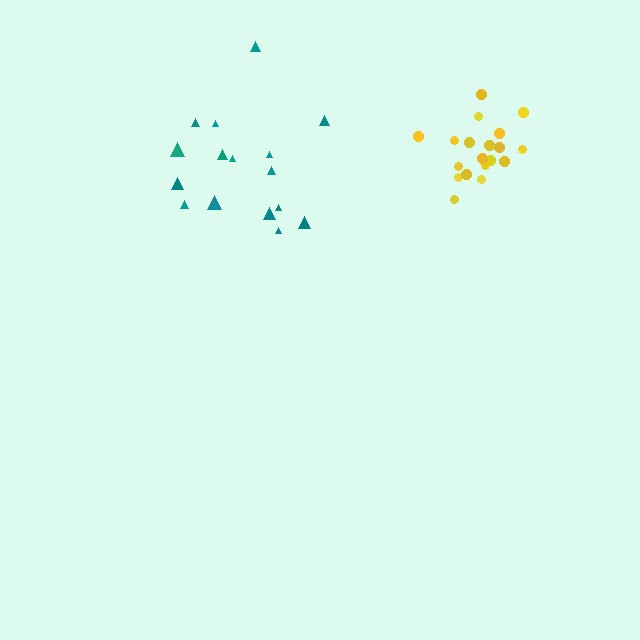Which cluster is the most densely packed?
Yellow.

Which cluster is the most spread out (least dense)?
Teal.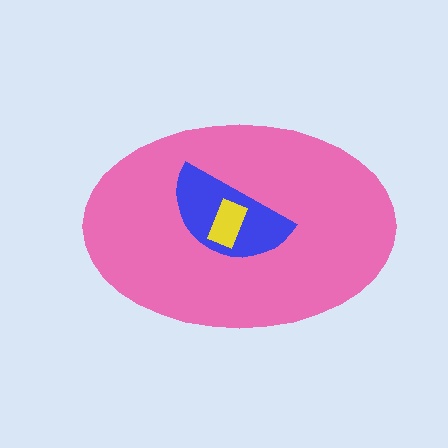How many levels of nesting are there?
3.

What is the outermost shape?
The pink ellipse.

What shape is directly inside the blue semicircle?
The yellow rectangle.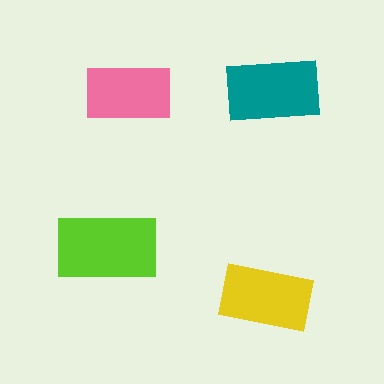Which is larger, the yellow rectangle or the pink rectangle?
The yellow one.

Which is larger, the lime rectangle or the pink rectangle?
The lime one.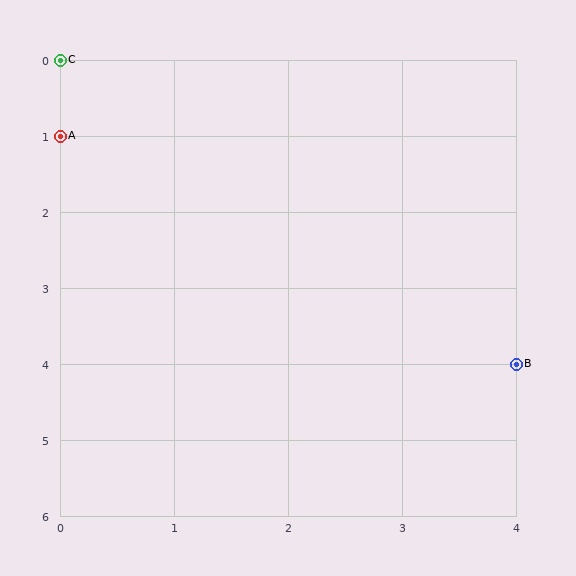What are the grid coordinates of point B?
Point B is at grid coordinates (4, 4).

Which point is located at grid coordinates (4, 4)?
Point B is at (4, 4).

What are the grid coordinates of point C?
Point C is at grid coordinates (0, 0).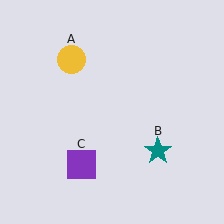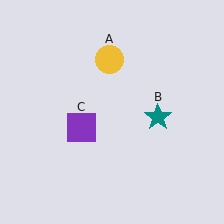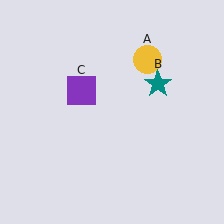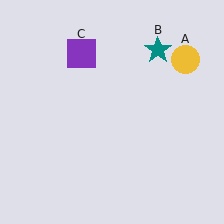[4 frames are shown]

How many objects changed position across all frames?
3 objects changed position: yellow circle (object A), teal star (object B), purple square (object C).